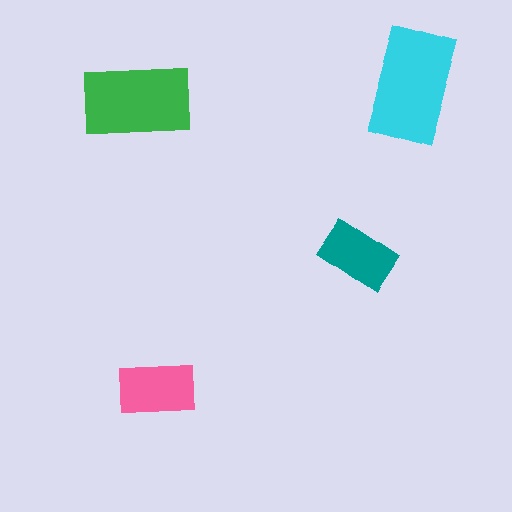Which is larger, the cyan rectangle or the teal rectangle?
The cyan one.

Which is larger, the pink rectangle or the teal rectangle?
The pink one.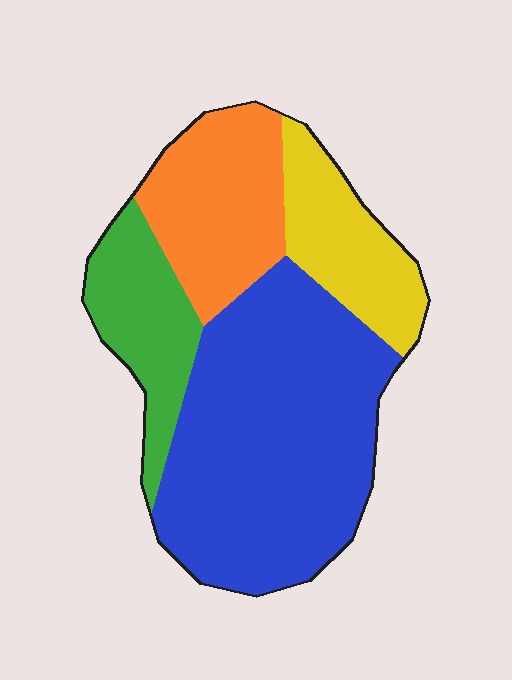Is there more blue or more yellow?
Blue.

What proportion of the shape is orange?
Orange covers about 20% of the shape.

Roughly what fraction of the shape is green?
Green covers about 15% of the shape.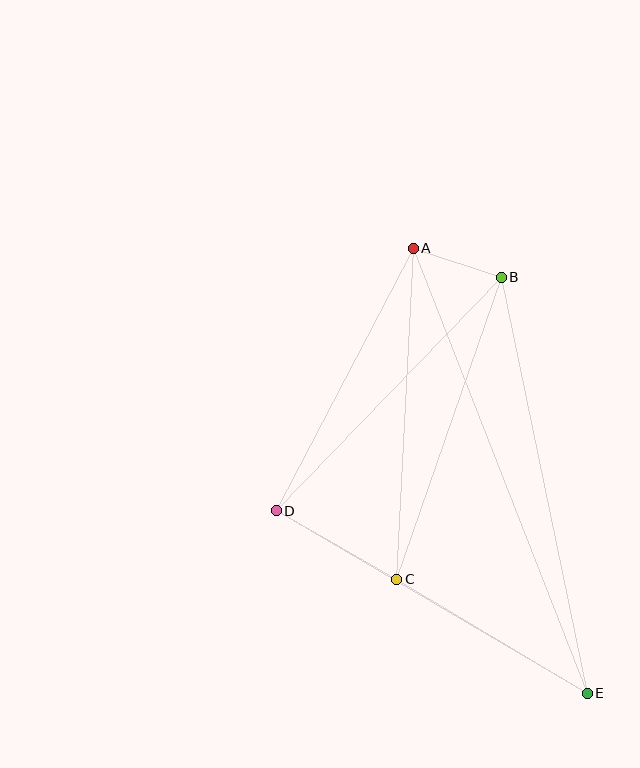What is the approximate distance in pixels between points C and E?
The distance between C and E is approximately 222 pixels.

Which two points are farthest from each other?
Points A and E are farthest from each other.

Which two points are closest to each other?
Points A and B are closest to each other.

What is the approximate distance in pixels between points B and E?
The distance between B and E is approximately 424 pixels.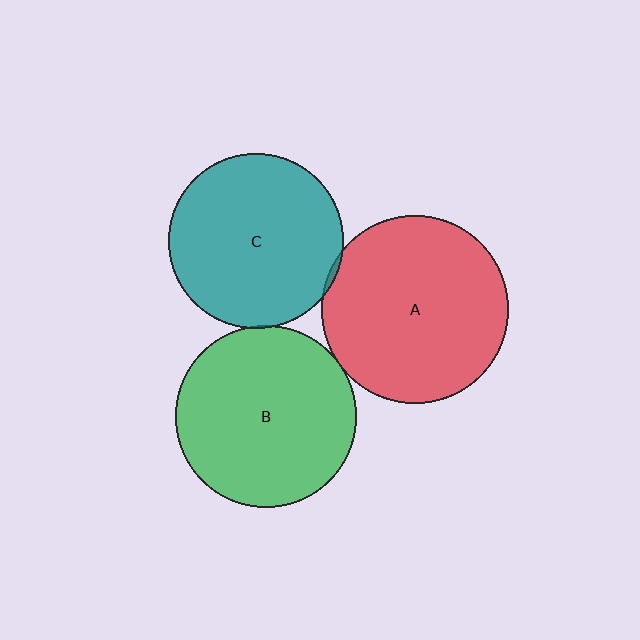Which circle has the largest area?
Circle A (red).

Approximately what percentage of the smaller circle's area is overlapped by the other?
Approximately 5%.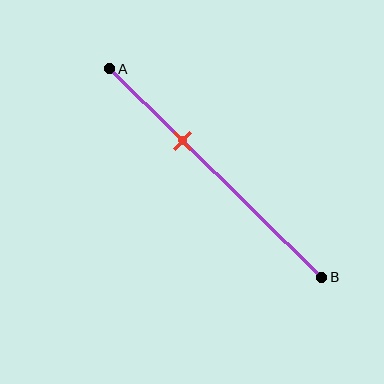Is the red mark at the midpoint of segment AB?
No, the mark is at about 35% from A, not at the 50% midpoint.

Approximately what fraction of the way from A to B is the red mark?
The red mark is approximately 35% of the way from A to B.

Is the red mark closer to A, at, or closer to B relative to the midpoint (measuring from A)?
The red mark is closer to point A than the midpoint of segment AB.